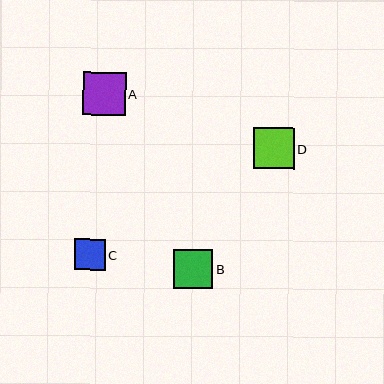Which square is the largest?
Square A is the largest with a size of approximately 43 pixels.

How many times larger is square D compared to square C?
Square D is approximately 1.3 times the size of square C.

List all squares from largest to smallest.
From largest to smallest: A, D, B, C.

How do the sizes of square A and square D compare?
Square A and square D are approximately the same size.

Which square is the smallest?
Square C is the smallest with a size of approximately 31 pixels.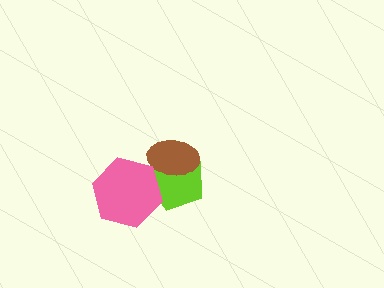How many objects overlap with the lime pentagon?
2 objects overlap with the lime pentagon.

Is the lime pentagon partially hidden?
Yes, it is partially covered by another shape.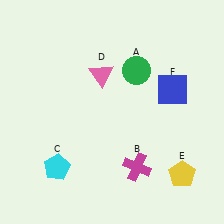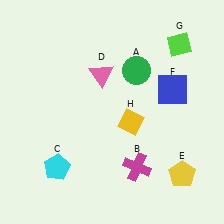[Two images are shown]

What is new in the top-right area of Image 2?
A lime diamond (G) was added in the top-right area of Image 2.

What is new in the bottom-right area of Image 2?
A yellow diamond (H) was added in the bottom-right area of Image 2.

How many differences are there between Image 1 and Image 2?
There are 2 differences between the two images.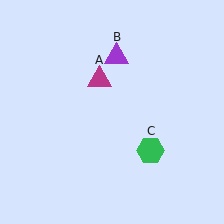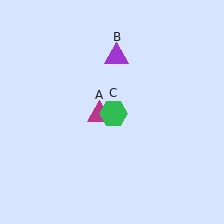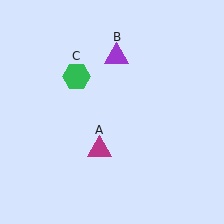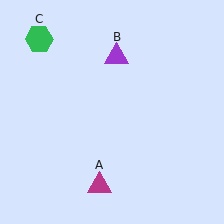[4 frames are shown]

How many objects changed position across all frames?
2 objects changed position: magenta triangle (object A), green hexagon (object C).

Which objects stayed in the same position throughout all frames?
Purple triangle (object B) remained stationary.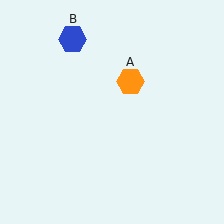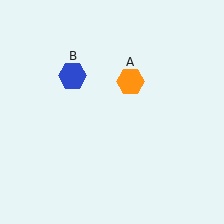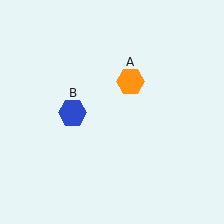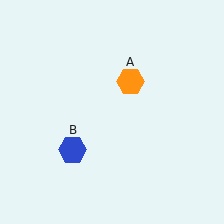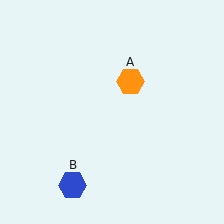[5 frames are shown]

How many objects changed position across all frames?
1 object changed position: blue hexagon (object B).